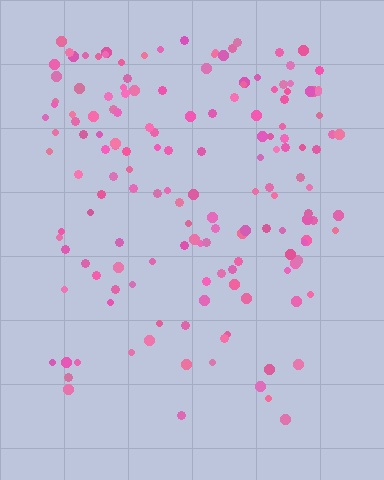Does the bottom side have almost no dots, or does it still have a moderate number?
Still a moderate number, just noticeably fewer than the top.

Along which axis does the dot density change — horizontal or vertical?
Vertical.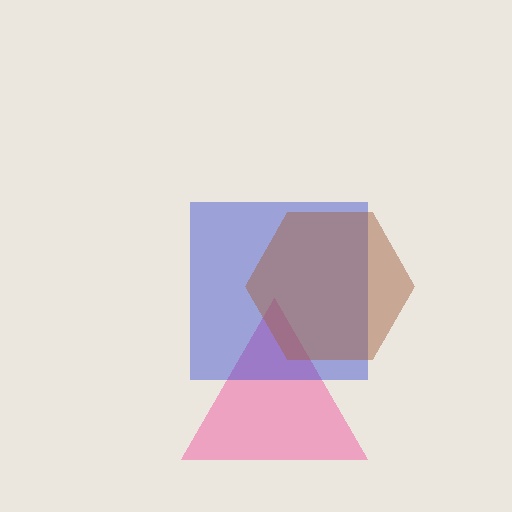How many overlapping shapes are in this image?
There are 3 overlapping shapes in the image.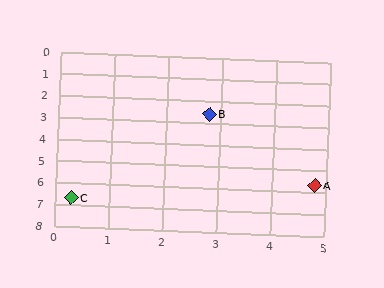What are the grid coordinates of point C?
Point C is at approximately (0.3, 6.7).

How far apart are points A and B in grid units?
Points A and B are about 3.7 grid units apart.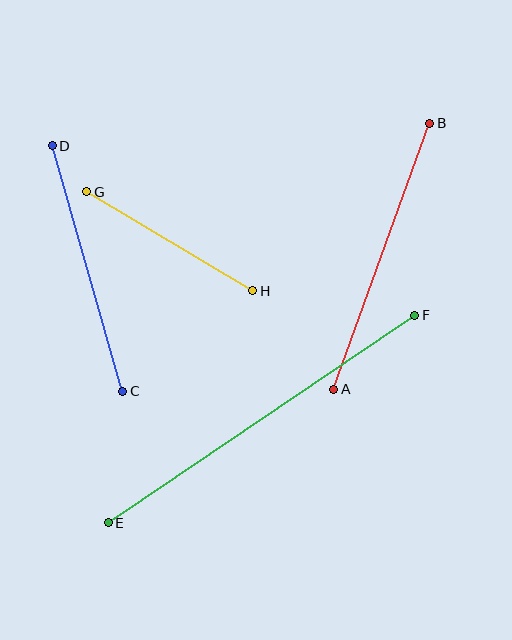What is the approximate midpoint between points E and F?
The midpoint is at approximately (261, 419) pixels.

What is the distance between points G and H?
The distance is approximately 193 pixels.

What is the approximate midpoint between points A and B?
The midpoint is at approximately (382, 256) pixels.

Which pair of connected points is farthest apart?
Points E and F are farthest apart.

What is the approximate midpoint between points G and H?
The midpoint is at approximately (170, 241) pixels.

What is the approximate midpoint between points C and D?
The midpoint is at approximately (87, 269) pixels.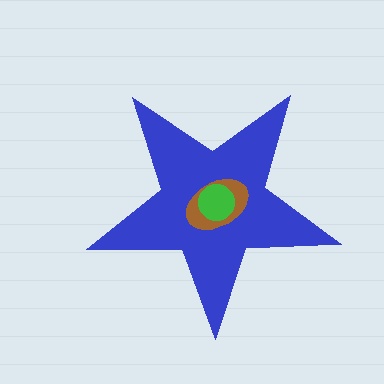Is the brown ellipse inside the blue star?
Yes.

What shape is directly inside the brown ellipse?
The green circle.